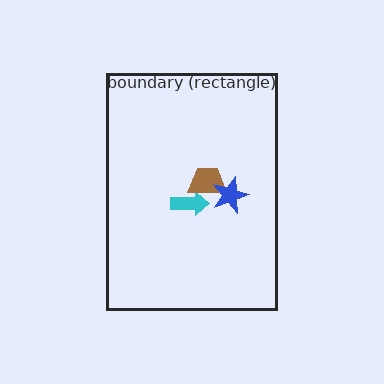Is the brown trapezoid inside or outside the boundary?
Inside.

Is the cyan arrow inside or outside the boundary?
Inside.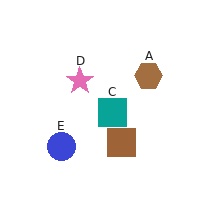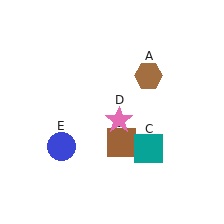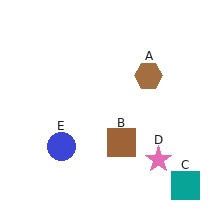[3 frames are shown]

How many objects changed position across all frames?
2 objects changed position: teal square (object C), pink star (object D).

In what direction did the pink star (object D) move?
The pink star (object D) moved down and to the right.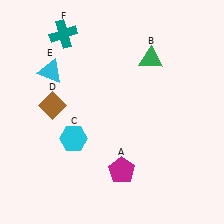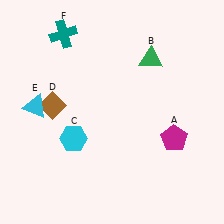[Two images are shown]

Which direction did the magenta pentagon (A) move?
The magenta pentagon (A) moved right.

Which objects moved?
The objects that moved are: the magenta pentagon (A), the cyan triangle (E).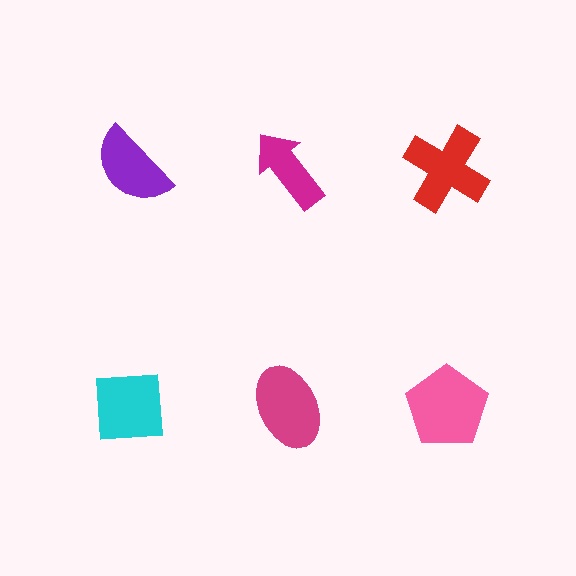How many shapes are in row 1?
3 shapes.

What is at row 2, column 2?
A magenta ellipse.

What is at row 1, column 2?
A magenta arrow.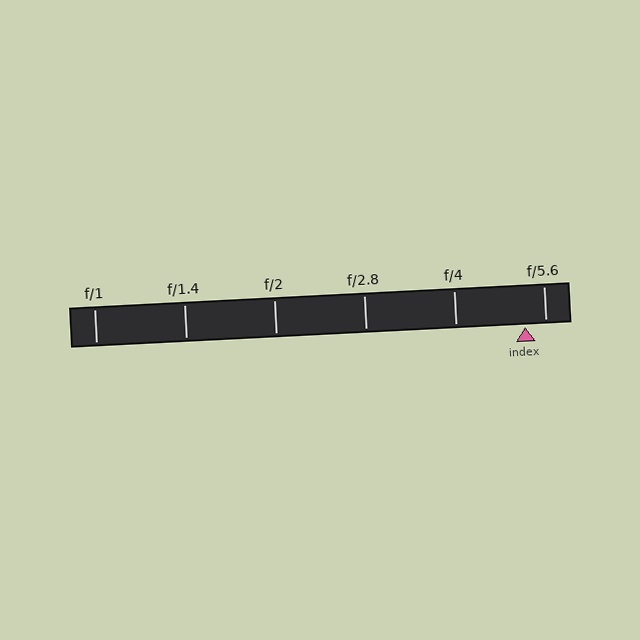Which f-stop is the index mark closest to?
The index mark is closest to f/5.6.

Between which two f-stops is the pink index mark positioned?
The index mark is between f/4 and f/5.6.